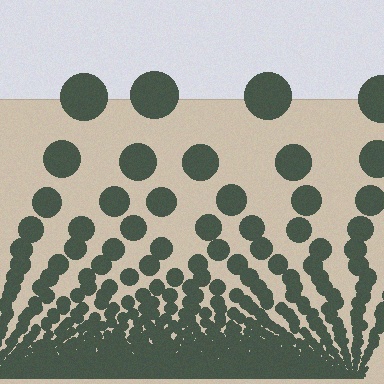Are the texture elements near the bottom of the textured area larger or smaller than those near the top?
Smaller. The gradient is inverted — elements near the bottom are smaller and denser.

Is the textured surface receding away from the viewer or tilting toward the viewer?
The surface appears to tilt toward the viewer. Texture elements get larger and sparser toward the top.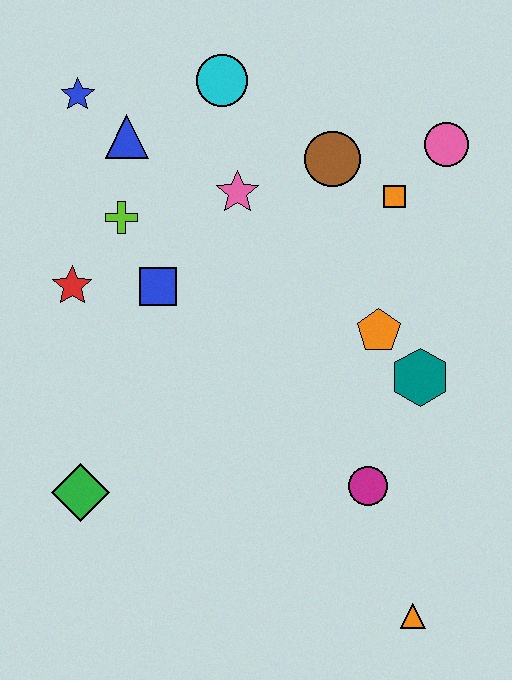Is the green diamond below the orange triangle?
No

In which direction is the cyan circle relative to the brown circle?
The cyan circle is to the left of the brown circle.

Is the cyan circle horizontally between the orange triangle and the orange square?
No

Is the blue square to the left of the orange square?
Yes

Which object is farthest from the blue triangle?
The orange triangle is farthest from the blue triangle.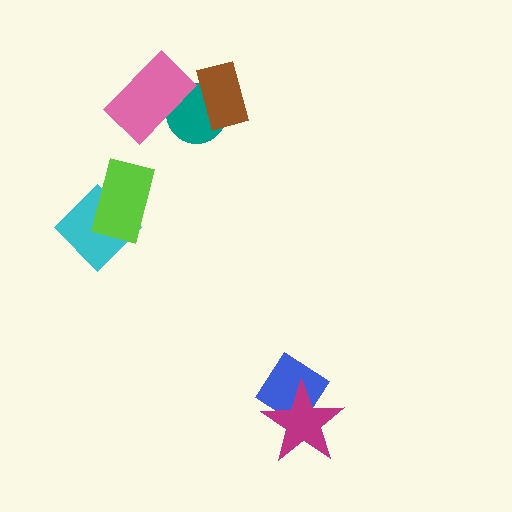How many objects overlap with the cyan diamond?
1 object overlaps with the cyan diamond.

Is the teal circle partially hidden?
Yes, it is partially covered by another shape.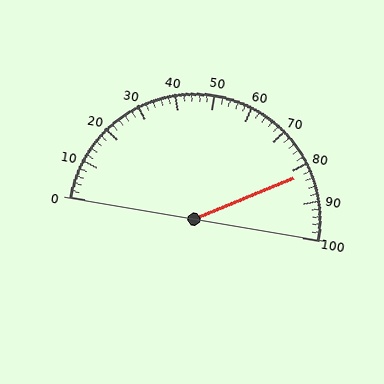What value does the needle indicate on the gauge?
The needle indicates approximately 82.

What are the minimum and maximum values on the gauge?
The gauge ranges from 0 to 100.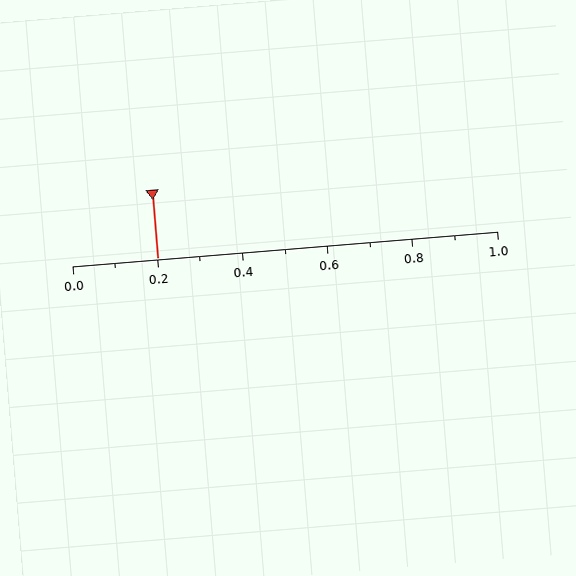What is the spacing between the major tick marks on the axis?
The major ticks are spaced 0.2 apart.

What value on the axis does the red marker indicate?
The marker indicates approximately 0.2.